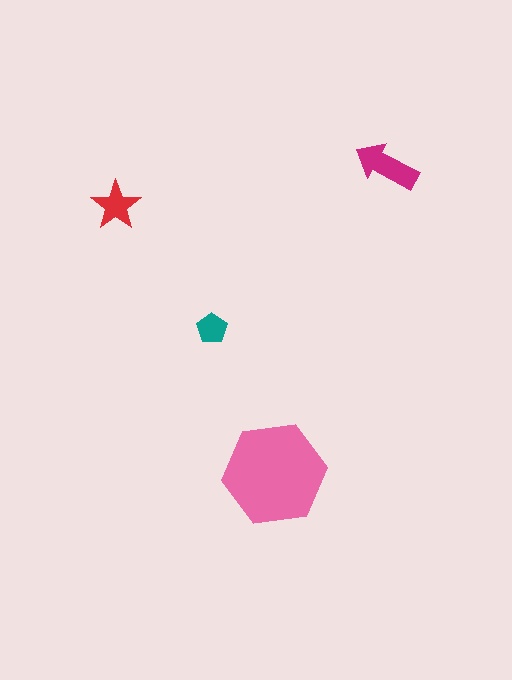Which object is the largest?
The pink hexagon.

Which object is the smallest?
The teal pentagon.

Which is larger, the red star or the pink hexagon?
The pink hexagon.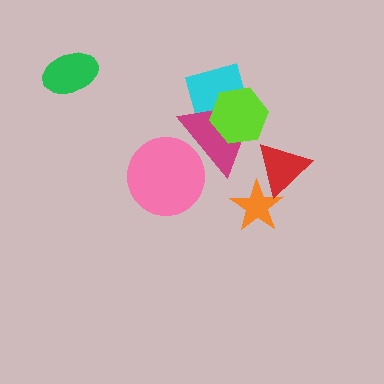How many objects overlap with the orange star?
1 object overlaps with the orange star.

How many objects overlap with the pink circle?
1 object overlaps with the pink circle.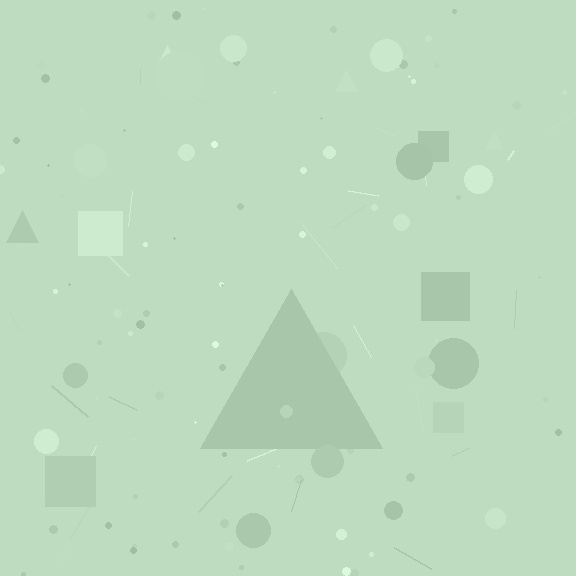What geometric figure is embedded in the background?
A triangle is embedded in the background.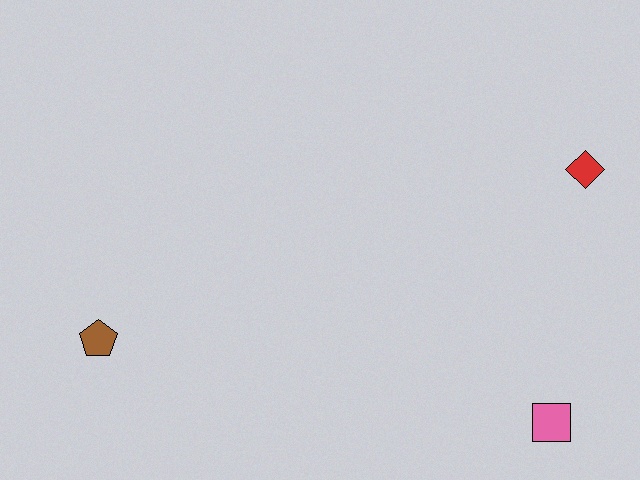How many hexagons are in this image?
There are no hexagons.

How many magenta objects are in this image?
There are no magenta objects.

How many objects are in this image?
There are 3 objects.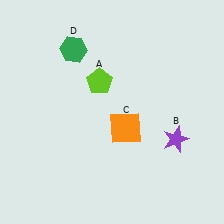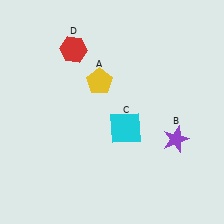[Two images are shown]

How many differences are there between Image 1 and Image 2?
There are 3 differences between the two images.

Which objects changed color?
A changed from lime to yellow. C changed from orange to cyan. D changed from green to red.